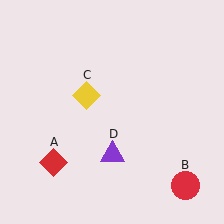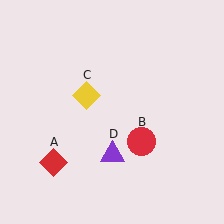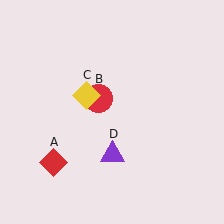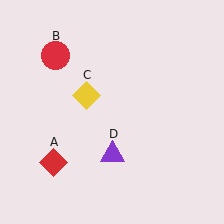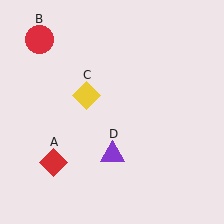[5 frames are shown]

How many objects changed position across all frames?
1 object changed position: red circle (object B).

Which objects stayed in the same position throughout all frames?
Red diamond (object A) and yellow diamond (object C) and purple triangle (object D) remained stationary.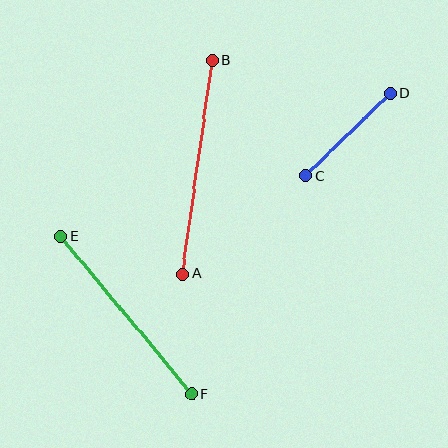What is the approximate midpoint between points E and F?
The midpoint is at approximately (126, 315) pixels.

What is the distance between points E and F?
The distance is approximately 205 pixels.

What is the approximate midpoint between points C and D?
The midpoint is at approximately (348, 135) pixels.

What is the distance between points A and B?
The distance is approximately 215 pixels.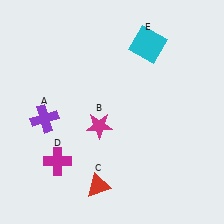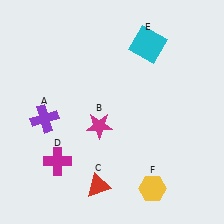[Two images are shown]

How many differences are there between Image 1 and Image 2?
There is 1 difference between the two images.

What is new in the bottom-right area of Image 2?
A yellow hexagon (F) was added in the bottom-right area of Image 2.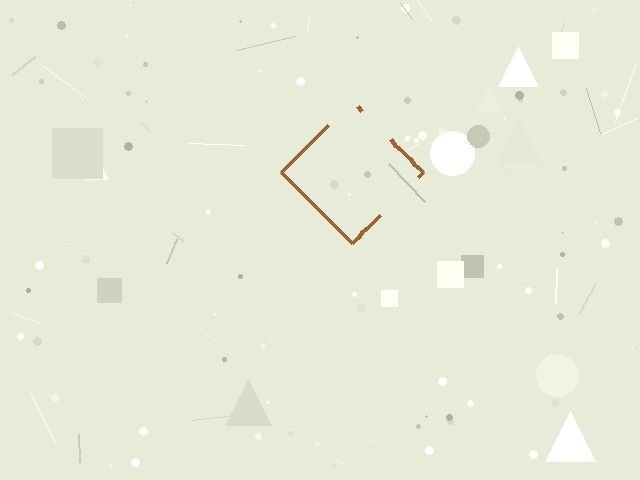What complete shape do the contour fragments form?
The contour fragments form a diamond.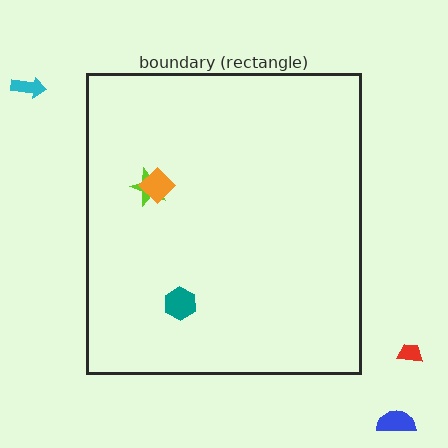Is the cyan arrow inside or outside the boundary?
Outside.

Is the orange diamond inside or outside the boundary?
Inside.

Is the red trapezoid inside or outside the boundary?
Outside.